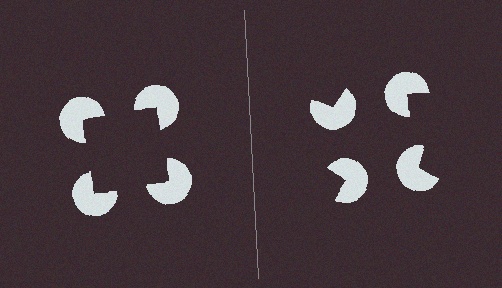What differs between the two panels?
The pac-man discs are positioned identically on both sides; only the wedge orientations differ. On the left they align to a square; on the right they are misaligned.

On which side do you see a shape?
An illusory square appears on the left side. On the right side the wedge cuts are rotated, so no coherent shape forms.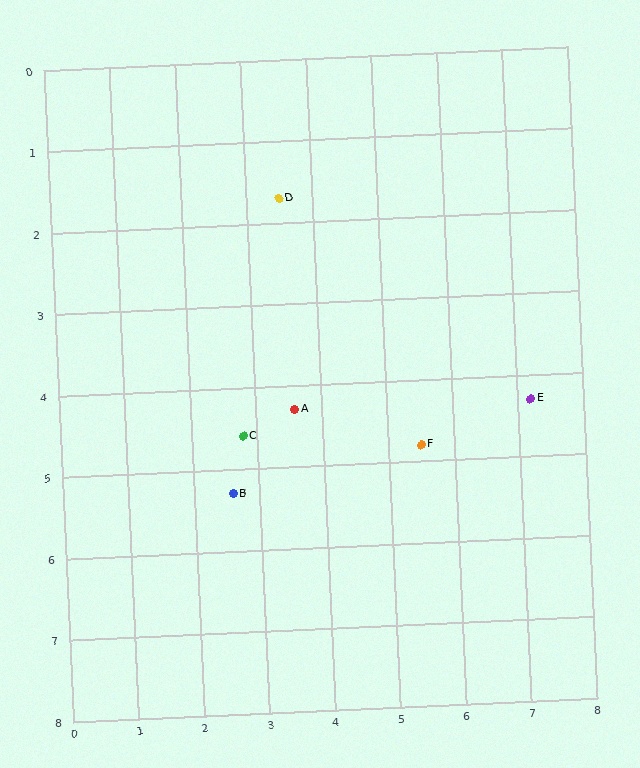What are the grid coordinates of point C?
Point C is at approximately (2.8, 4.6).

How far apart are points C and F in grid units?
Points C and F are about 2.7 grid units apart.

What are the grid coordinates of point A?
Point A is at approximately (3.6, 4.3).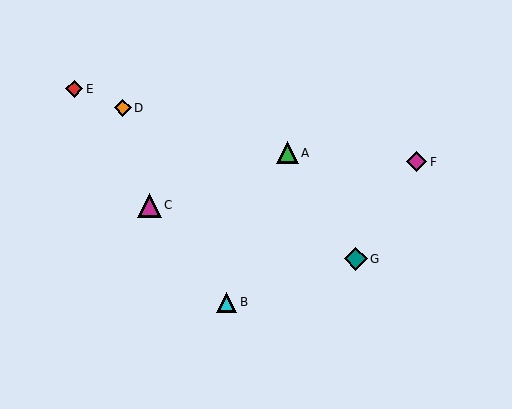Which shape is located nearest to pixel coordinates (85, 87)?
The red diamond (labeled E) at (74, 89) is nearest to that location.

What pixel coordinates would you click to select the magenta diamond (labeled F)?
Click at (417, 162) to select the magenta diamond F.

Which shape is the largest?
The magenta triangle (labeled C) is the largest.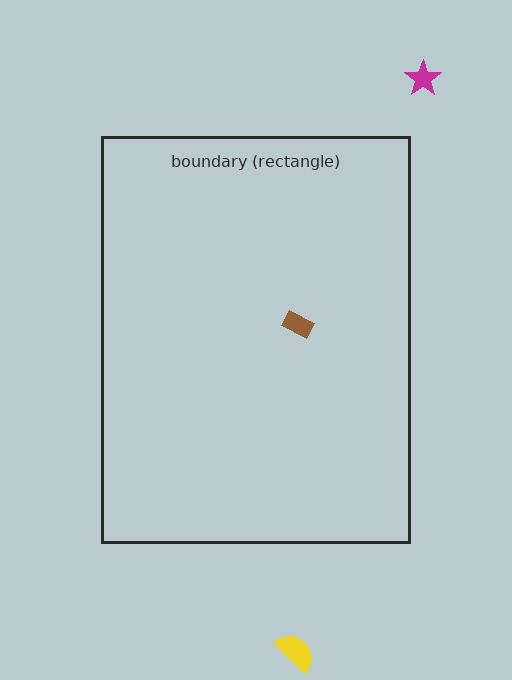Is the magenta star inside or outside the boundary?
Outside.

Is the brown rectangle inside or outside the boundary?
Inside.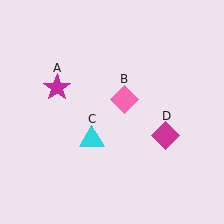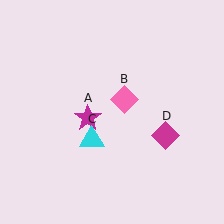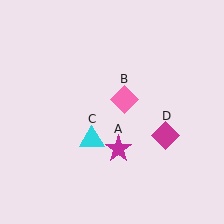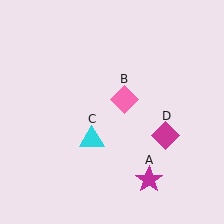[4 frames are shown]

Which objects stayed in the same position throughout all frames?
Pink diamond (object B) and cyan triangle (object C) and magenta diamond (object D) remained stationary.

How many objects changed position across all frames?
1 object changed position: magenta star (object A).